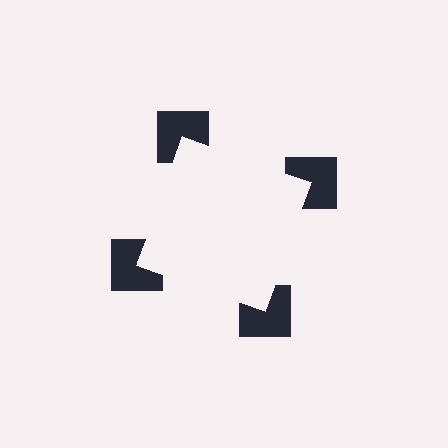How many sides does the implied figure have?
4 sides.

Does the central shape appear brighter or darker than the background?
It typically appears slightly brighter than the background, even though no actual brightness change is drawn.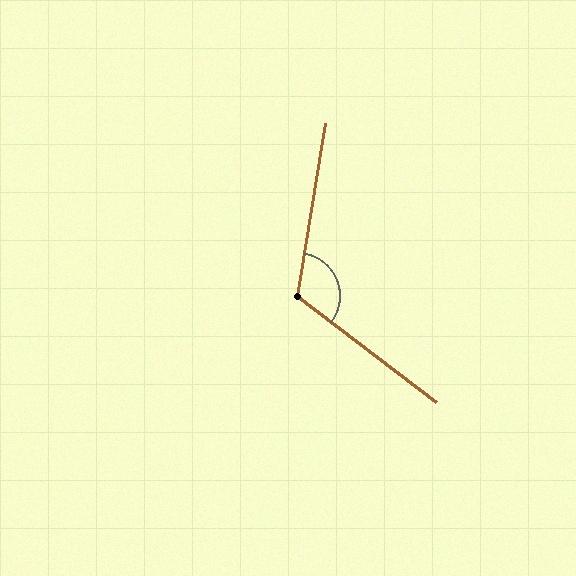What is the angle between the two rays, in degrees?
Approximately 118 degrees.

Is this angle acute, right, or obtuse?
It is obtuse.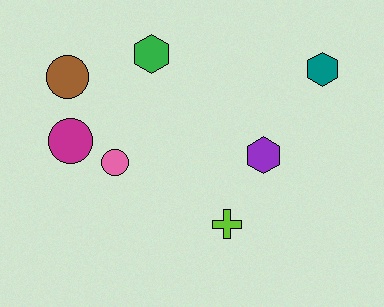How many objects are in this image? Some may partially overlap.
There are 7 objects.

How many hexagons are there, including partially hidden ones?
There are 3 hexagons.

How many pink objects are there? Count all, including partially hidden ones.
There is 1 pink object.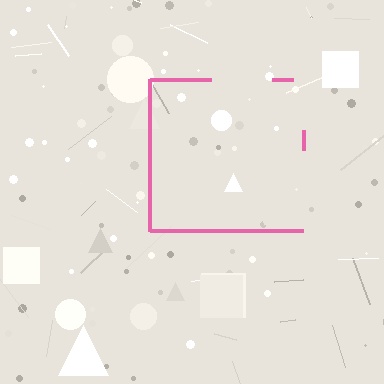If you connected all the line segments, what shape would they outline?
They would outline a square.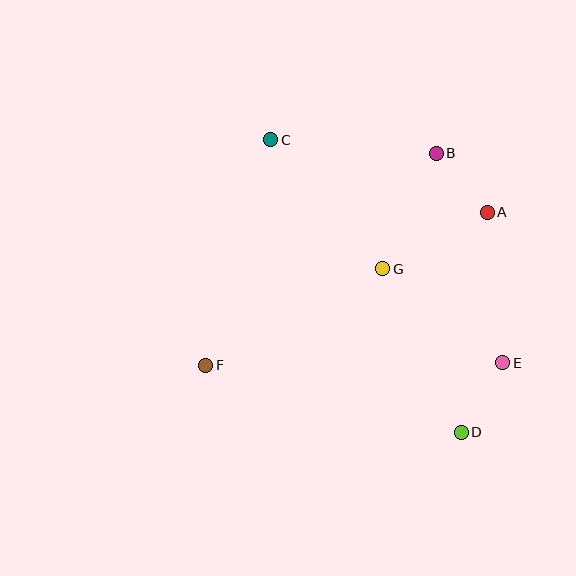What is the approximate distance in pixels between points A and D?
The distance between A and D is approximately 222 pixels.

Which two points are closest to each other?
Points A and B are closest to each other.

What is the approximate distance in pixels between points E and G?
The distance between E and G is approximately 152 pixels.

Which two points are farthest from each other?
Points C and D are farthest from each other.